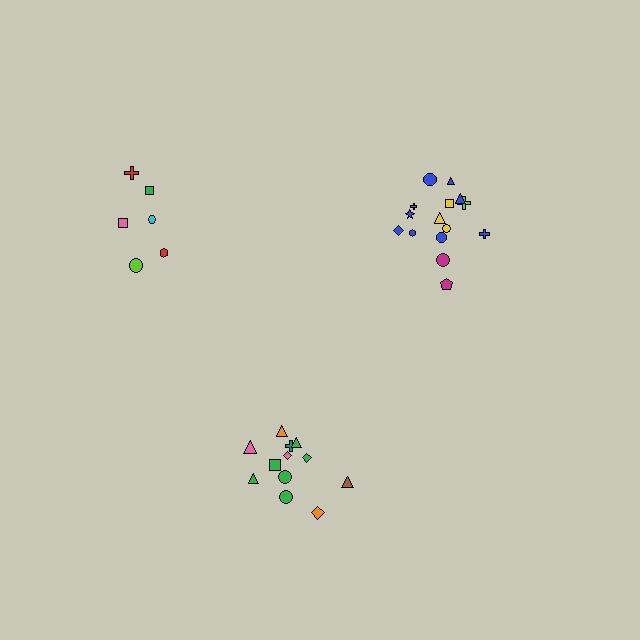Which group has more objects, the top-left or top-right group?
The top-right group.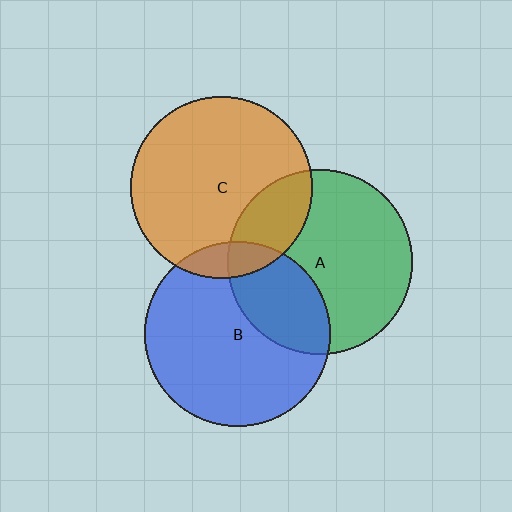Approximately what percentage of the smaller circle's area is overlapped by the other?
Approximately 30%.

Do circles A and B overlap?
Yes.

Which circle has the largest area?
Circle A (green).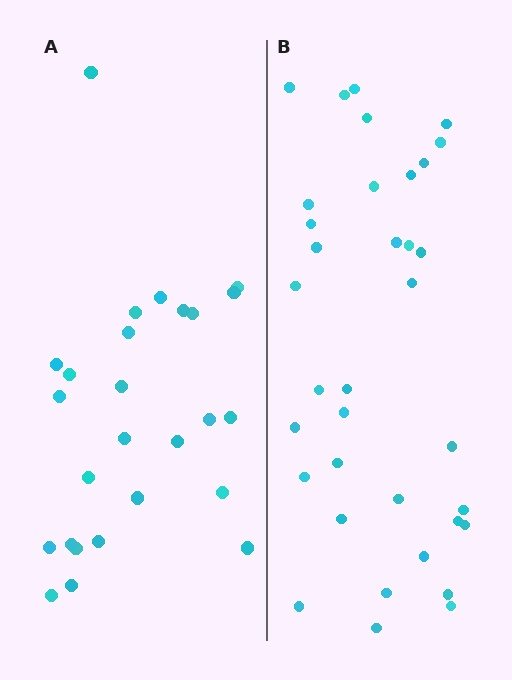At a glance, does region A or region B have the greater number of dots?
Region B (the right region) has more dots.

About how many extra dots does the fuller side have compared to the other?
Region B has roughly 8 or so more dots than region A.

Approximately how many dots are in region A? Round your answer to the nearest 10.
About 30 dots. (The exact count is 26, which rounds to 30.)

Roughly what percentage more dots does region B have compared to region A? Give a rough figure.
About 35% more.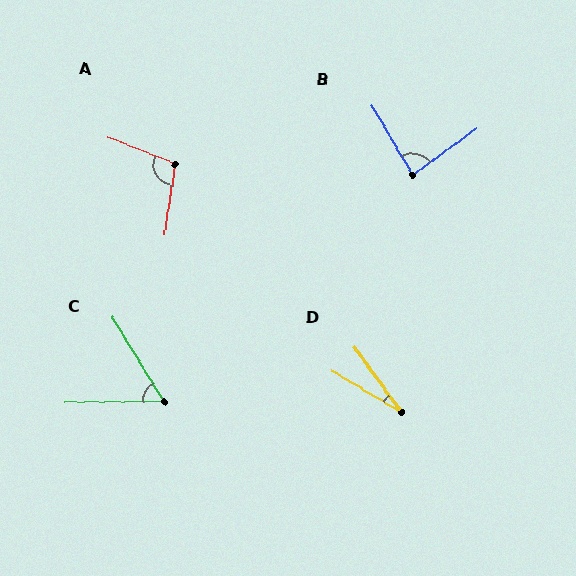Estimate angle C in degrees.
Approximately 59 degrees.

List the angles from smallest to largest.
D (23°), C (59°), B (84°), A (103°).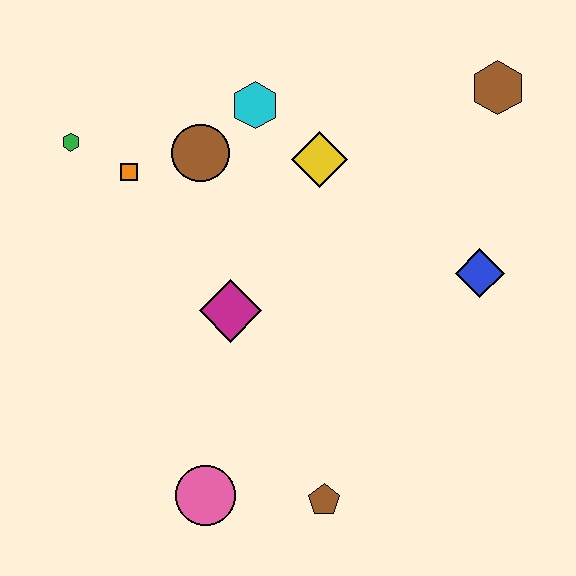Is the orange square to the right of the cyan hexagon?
No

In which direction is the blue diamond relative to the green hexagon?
The blue diamond is to the right of the green hexagon.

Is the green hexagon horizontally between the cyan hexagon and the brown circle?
No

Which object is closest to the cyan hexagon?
The brown circle is closest to the cyan hexagon.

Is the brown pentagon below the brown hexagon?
Yes